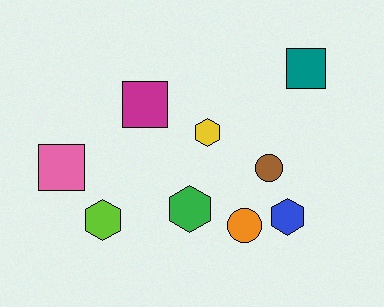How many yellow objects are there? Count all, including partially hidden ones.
There is 1 yellow object.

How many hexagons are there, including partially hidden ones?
There are 4 hexagons.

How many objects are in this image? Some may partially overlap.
There are 9 objects.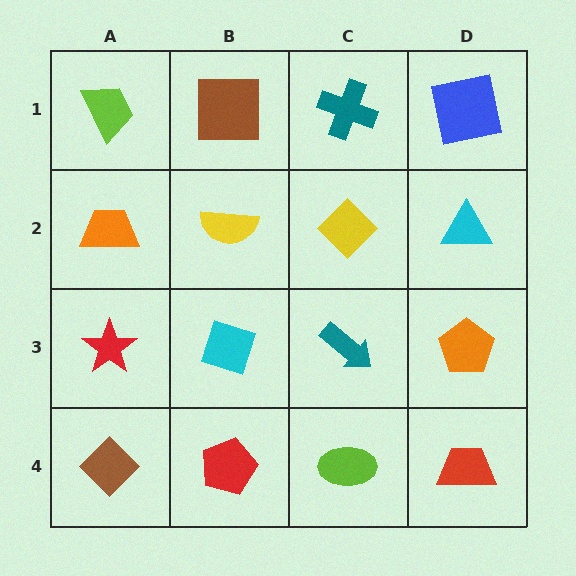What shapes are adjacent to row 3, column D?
A cyan triangle (row 2, column D), a red trapezoid (row 4, column D), a teal arrow (row 3, column C).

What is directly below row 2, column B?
A cyan diamond.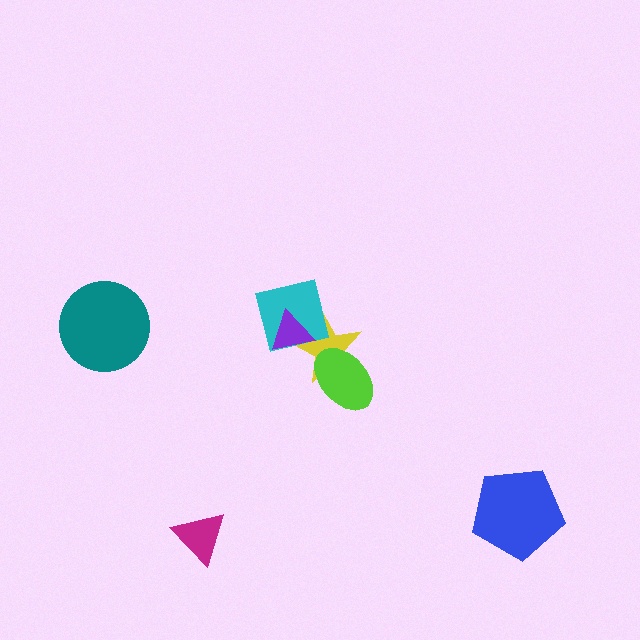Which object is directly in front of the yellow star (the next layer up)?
The cyan square is directly in front of the yellow star.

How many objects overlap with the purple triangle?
2 objects overlap with the purple triangle.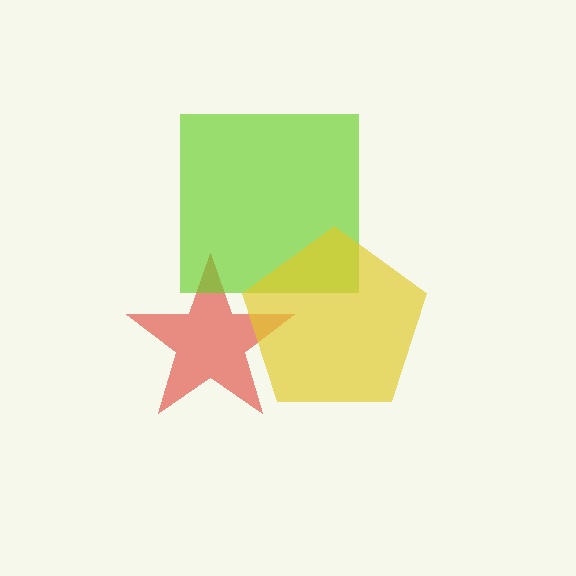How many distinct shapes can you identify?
There are 3 distinct shapes: a red star, a lime square, a yellow pentagon.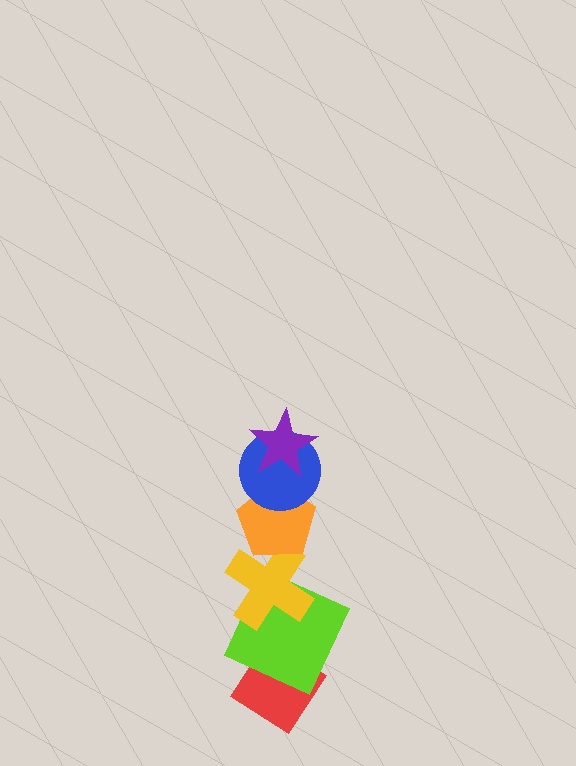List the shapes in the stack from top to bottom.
From top to bottom: the purple star, the blue circle, the orange pentagon, the yellow cross, the lime square, the red diamond.